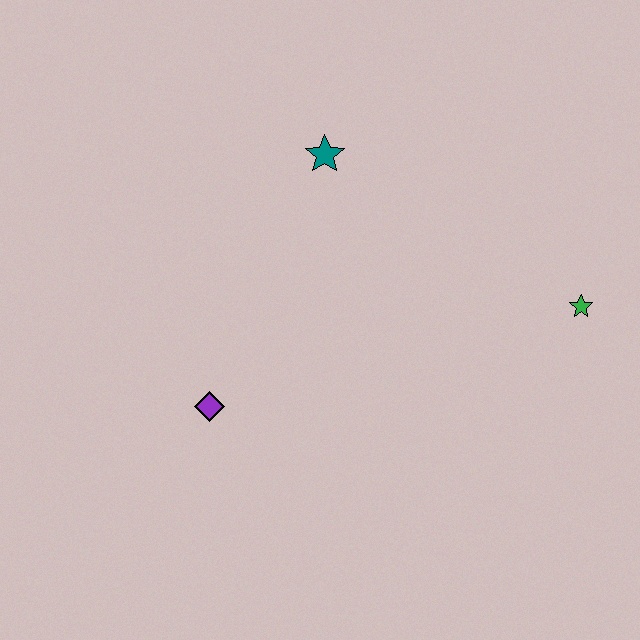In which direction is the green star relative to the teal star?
The green star is to the right of the teal star.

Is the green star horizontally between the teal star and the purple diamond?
No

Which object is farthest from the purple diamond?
The green star is farthest from the purple diamond.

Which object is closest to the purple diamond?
The teal star is closest to the purple diamond.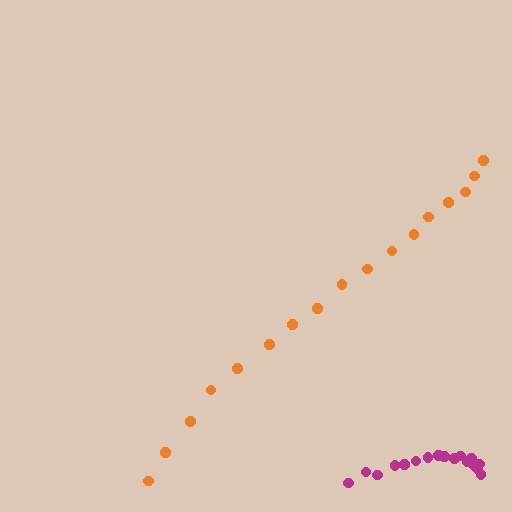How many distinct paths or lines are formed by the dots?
There are 2 distinct paths.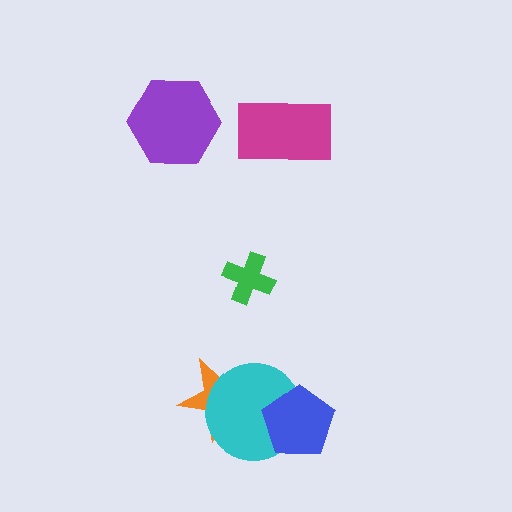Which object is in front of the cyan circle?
The blue pentagon is in front of the cyan circle.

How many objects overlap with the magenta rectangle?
0 objects overlap with the magenta rectangle.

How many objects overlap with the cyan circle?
2 objects overlap with the cyan circle.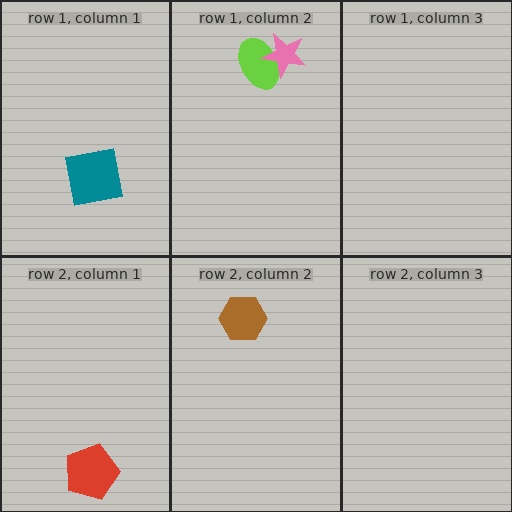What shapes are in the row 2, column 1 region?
The red pentagon.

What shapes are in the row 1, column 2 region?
The lime ellipse, the pink star.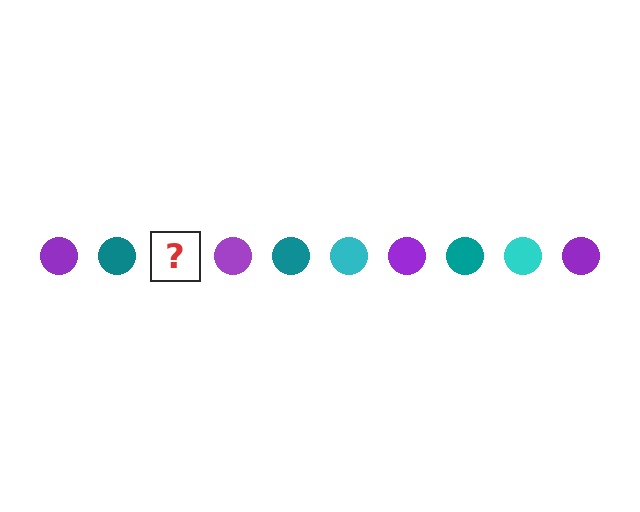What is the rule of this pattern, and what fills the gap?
The rule is that the pattern cycles through purple, teal, cyan circles. The gap should be filled with a cyan circle.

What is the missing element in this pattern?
The missing element is a cyan circle.